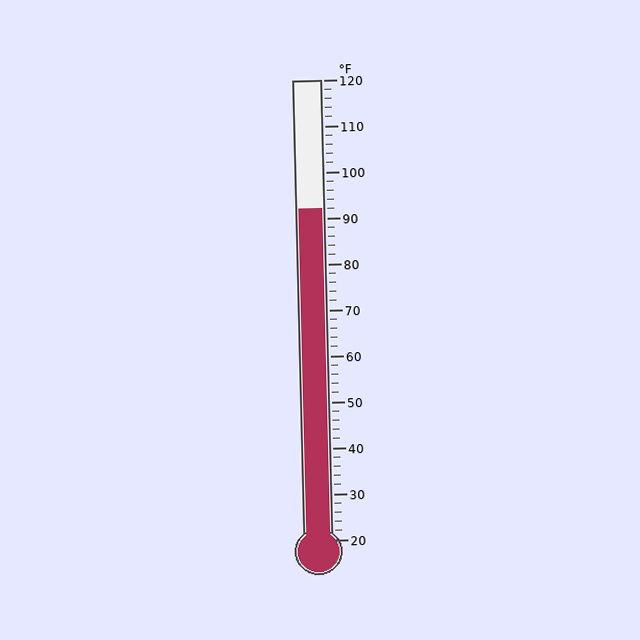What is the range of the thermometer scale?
The thermometer scale ranges from 20°F to 120°F.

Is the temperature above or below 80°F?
The temperature is above 80°F.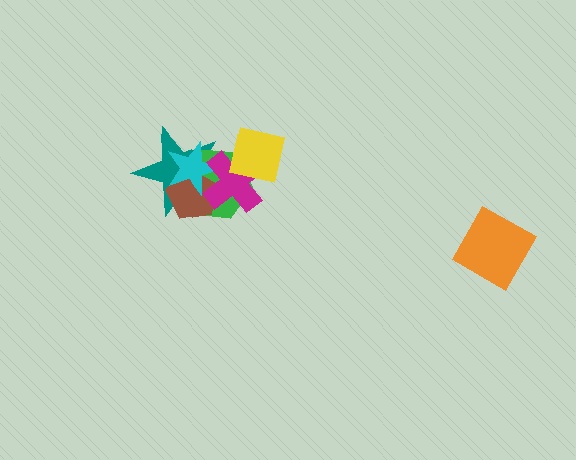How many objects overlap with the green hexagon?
5 objects overlap with the green hexagon.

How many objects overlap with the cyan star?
4 objects overlap with the cyan star.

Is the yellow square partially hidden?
No, no other shape covers it.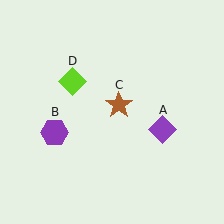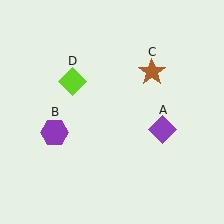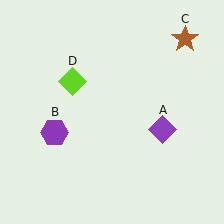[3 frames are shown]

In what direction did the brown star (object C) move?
The brown star (object C) moved up and to the right.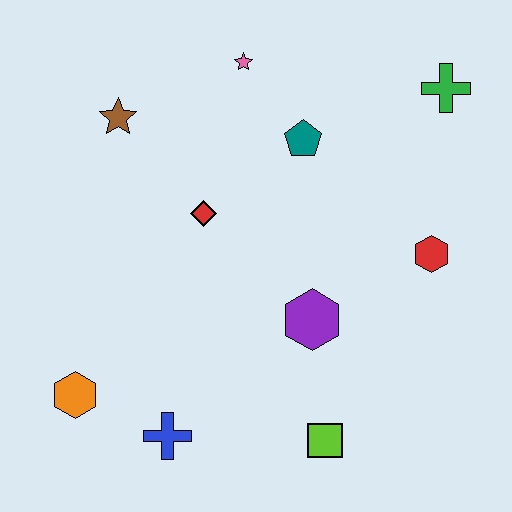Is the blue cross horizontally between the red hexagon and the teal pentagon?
No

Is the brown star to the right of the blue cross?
No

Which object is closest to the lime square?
The purple hexagon is closest to the lime square.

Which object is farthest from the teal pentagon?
The orange hexagon is farthest from the teal pentagon.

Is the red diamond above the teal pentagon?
No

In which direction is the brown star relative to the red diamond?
The brown star is above the red diamond.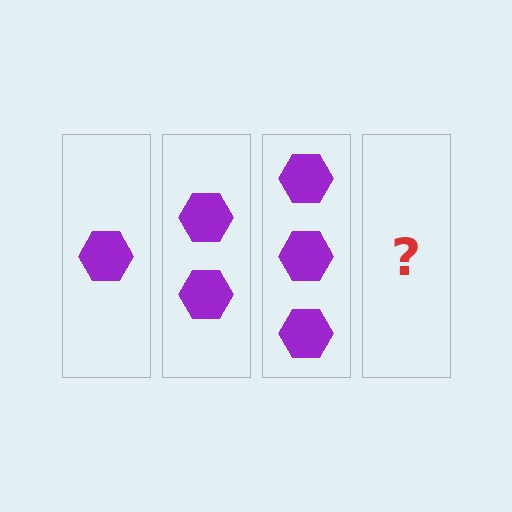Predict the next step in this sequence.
The next step is 4 hexagons.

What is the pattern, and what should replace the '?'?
The pattern is that each step adds one more hexagon. The '?' should be 4 hexagons.